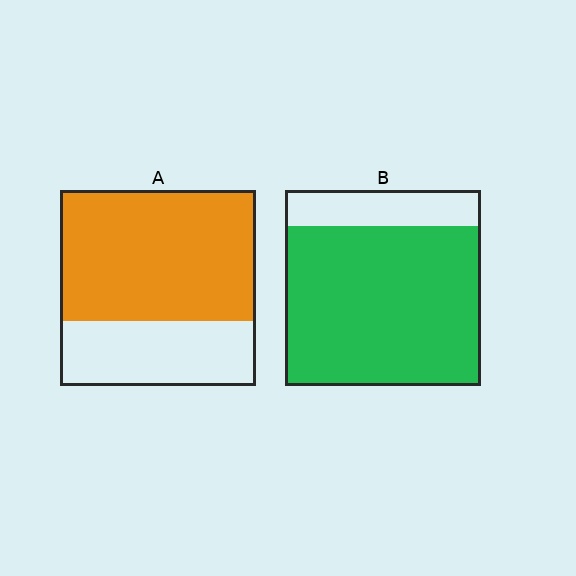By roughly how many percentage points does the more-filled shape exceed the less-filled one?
By roughly 15 percentage points (B over A).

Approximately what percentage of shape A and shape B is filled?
A is approximately 65% and B is approximately 80%.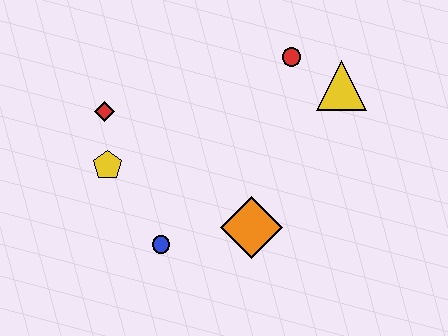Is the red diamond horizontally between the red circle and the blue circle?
No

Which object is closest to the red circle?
The yellow triangle is closest to the red circle.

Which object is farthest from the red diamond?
The yellow triangle is farthest from the red diamond.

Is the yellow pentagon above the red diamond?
No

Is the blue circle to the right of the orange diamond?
No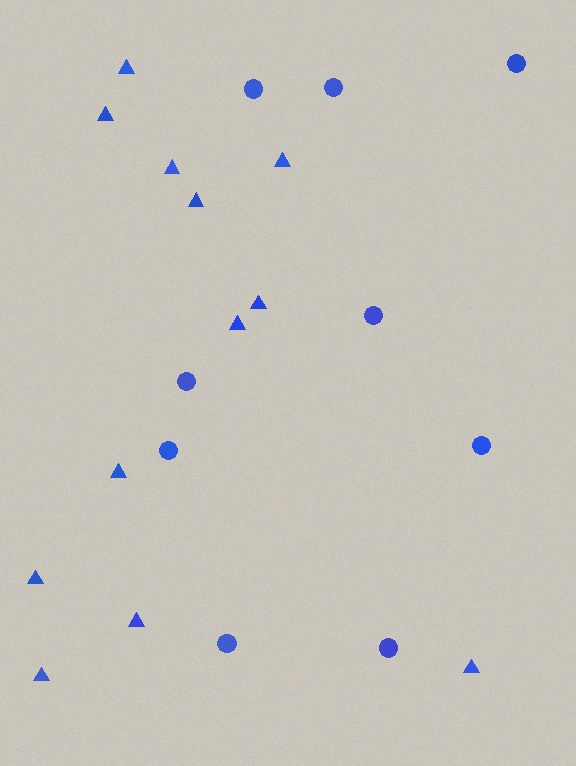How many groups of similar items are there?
There are 2 groups: one group of circles (9) and one group of triangles (12).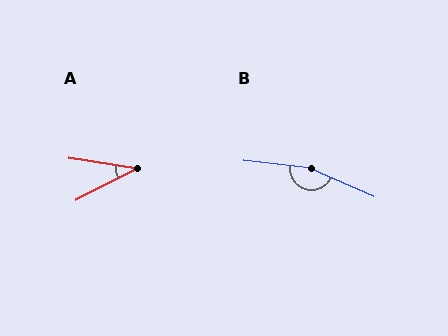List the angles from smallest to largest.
A (35°), B (163°).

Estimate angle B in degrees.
Approximately 163 degrees.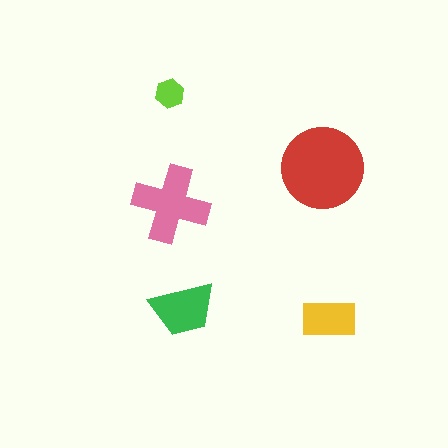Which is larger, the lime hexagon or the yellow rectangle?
The yellow rectangle.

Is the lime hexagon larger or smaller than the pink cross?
Smaller.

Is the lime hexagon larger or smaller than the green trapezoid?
Smaller.